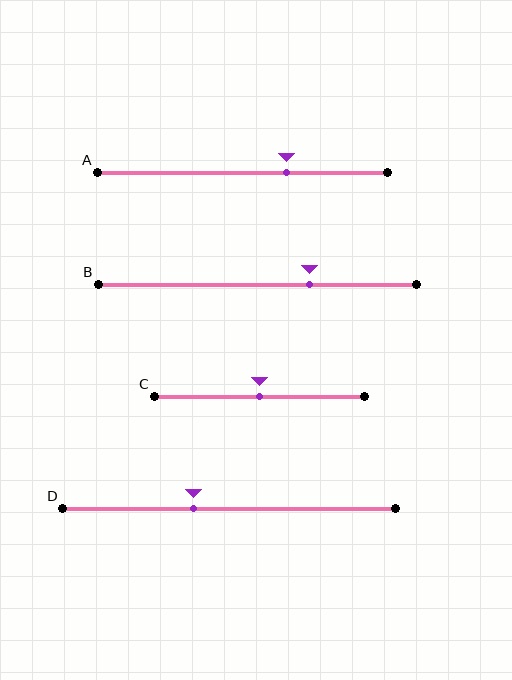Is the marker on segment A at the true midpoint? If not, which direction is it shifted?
No, the marker on segment A is shifted to the right by about 15% of the segment length.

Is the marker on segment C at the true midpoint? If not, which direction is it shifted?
Yes, the marker on segment C is at the true midpoint.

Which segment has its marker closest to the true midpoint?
Segment C has its marker closest to the true midpoint.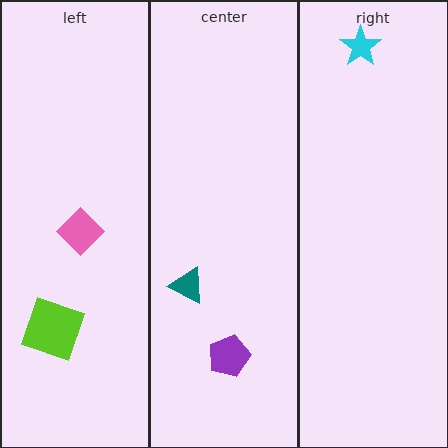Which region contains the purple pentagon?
The center region.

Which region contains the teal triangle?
The center region.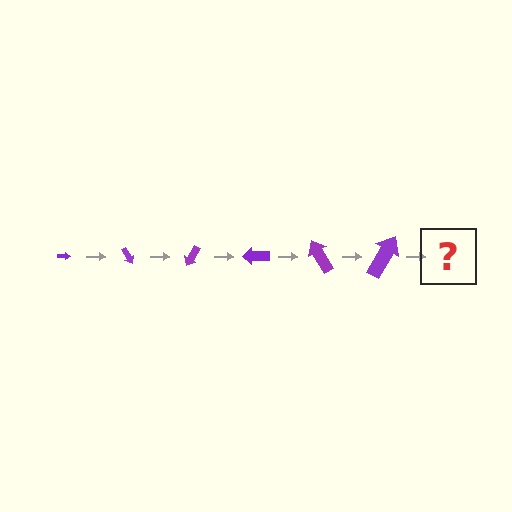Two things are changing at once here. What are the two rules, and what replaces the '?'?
The two rules are that the arrow grows larger each step and it rotates 60 degrees each step. The '?' should be an arrow, larger than the previous one and rotated 360 degrees from the start.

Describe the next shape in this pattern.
It should be an arrow, larger than the previous one and rotated 360 degrees from the start.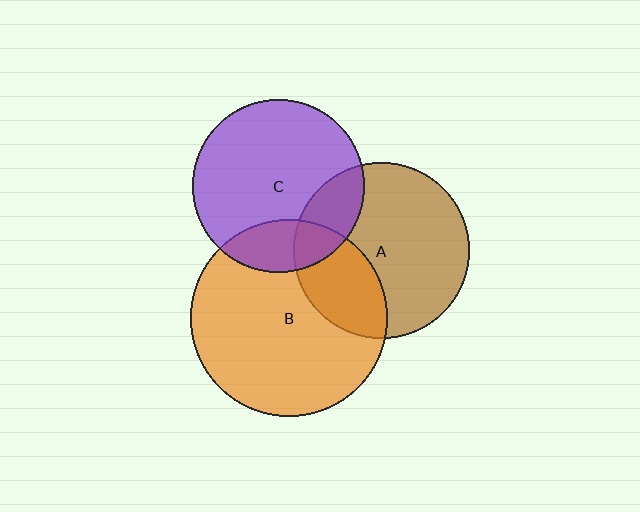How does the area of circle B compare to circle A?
Approximately 1.3 times.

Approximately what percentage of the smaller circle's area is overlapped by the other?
Approximately 20%.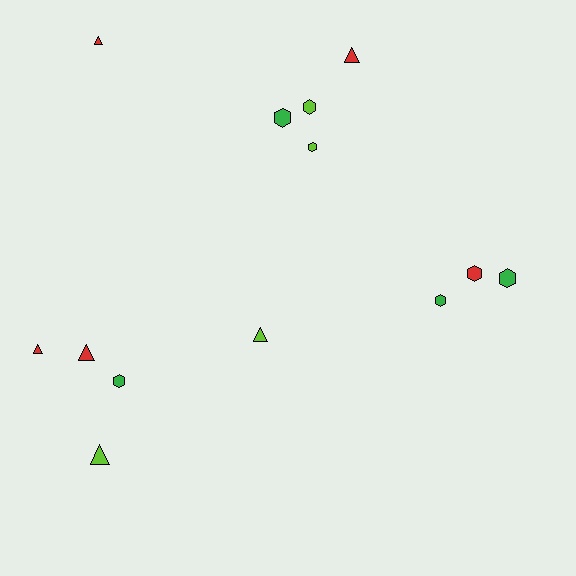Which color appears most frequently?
Red, with 5 objects.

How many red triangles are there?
There are 4 red triangles.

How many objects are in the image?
There are 13 objects.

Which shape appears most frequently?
Hexagon, with 7 objects.